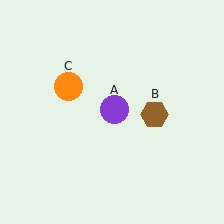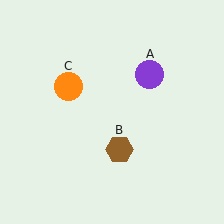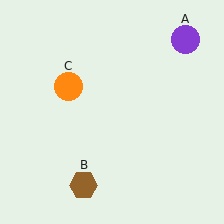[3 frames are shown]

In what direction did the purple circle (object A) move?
The purple circle (object A) moved up and to the right.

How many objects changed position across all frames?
2 objects changed position: purple circle (object A), brown hexagon (object B).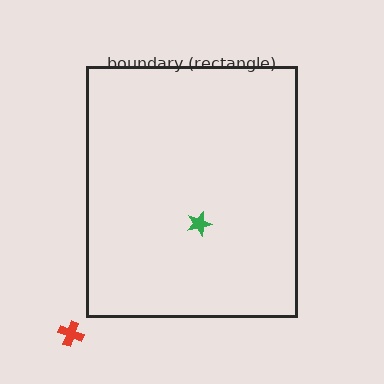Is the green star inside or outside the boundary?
Inside.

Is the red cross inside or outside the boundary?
Outside.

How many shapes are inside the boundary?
1 inside, 1 outside.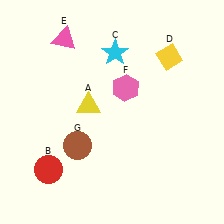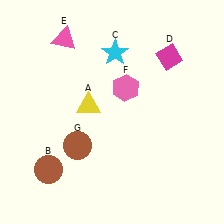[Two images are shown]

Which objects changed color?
B changed from red to brown. D changed from yellow to magenta.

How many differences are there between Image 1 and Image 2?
There are 2 differences between the two images.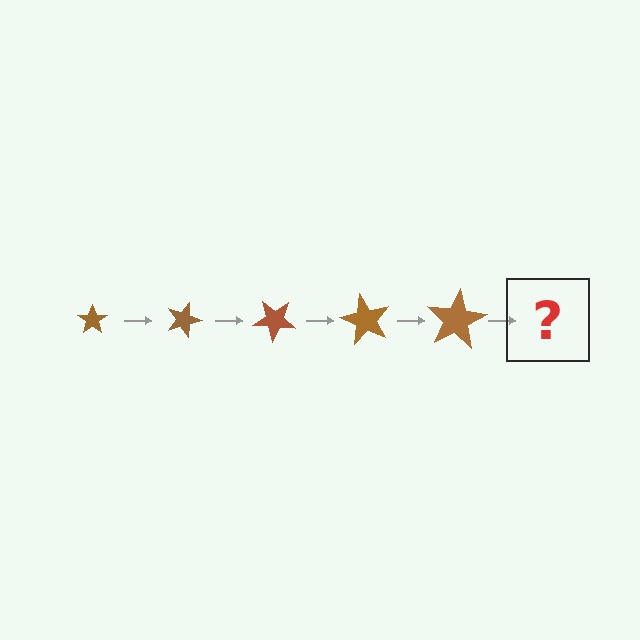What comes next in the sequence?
The next element should be a star, larger than the previous one and rotated 100 degrees from the start.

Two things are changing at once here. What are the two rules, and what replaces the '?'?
The two rules are that the star grows larger each step and it rotates 20 degrees each step. The '?' should be a star, larger than the previous one and rotated 100 degrees from the start.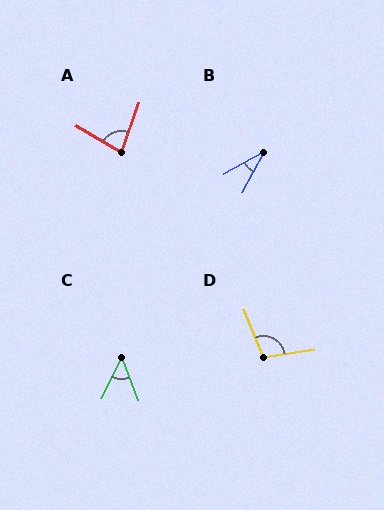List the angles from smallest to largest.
B (32°), C (48°), A (79°), D (103°).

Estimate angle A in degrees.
Approximately 79 degrees.